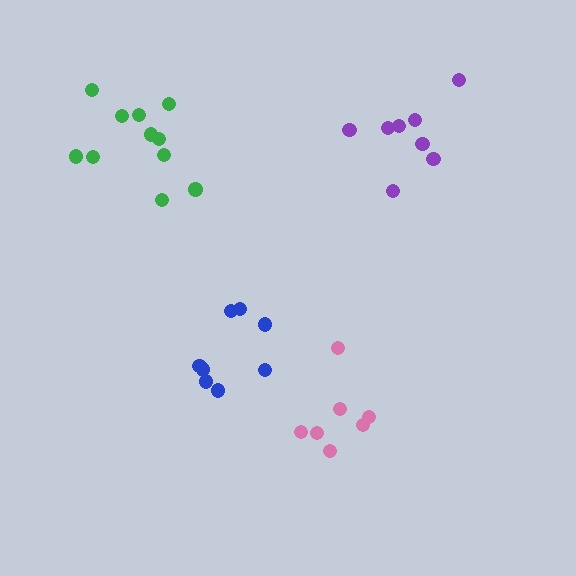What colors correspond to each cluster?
The clusters are colored: purple, pink, green, blue.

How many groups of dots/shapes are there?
There are 4 groups.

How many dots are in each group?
Group 1: 8 dots, Group 2: 7 dots, Group 3: 11 dots, Group 4: 8 dots (34 total).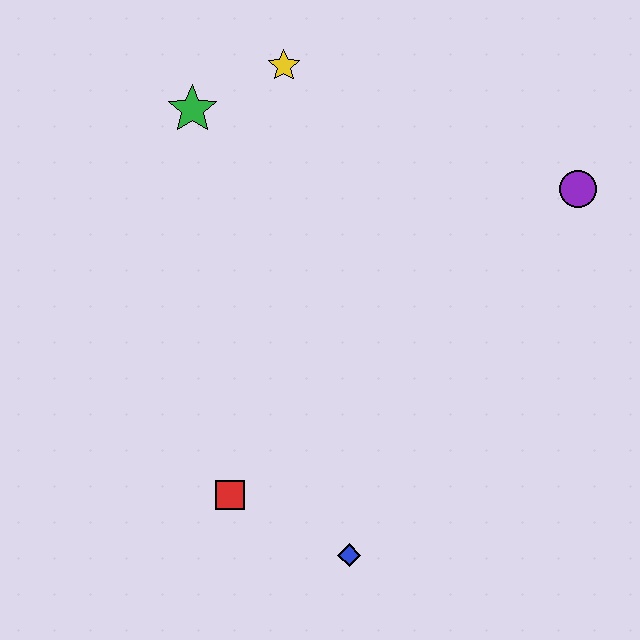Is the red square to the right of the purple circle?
No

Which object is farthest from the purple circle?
The red square is farthest from the purple circle.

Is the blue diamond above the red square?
No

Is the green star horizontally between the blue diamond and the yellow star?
No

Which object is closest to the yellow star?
The green star is closest to the yellow star.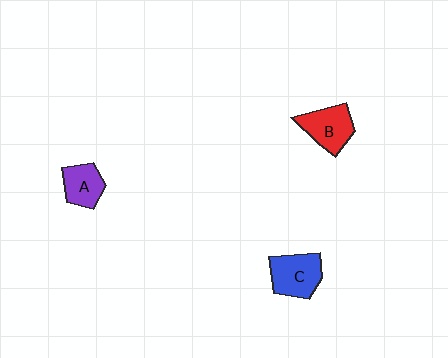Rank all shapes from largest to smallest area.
From largest to smallest: C (blue), B (red), A (purple).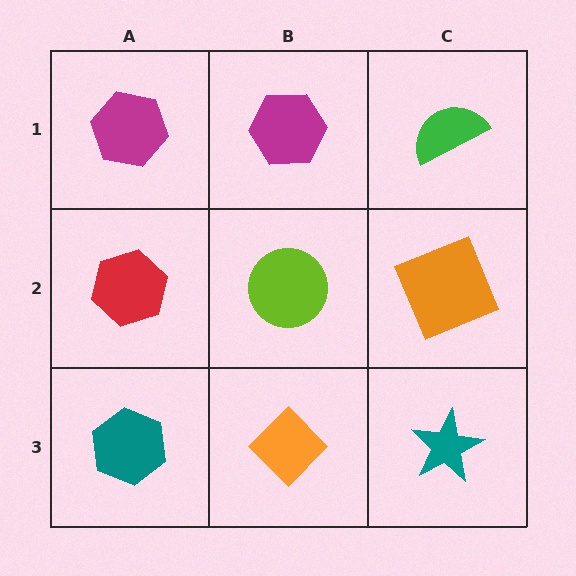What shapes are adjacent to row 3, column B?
A lime circle (row 2, column B), a teal hexagon (row 3, column A), a teal star (row 3, column C).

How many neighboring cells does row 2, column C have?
3.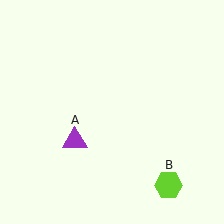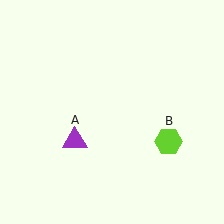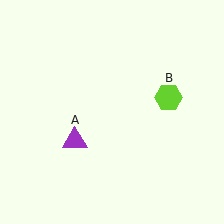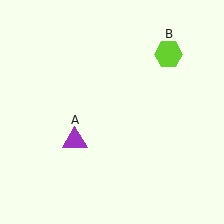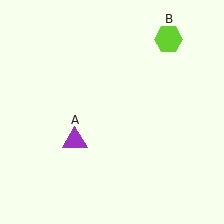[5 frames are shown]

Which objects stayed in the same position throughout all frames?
Purple triangle (object A) remained stationary.